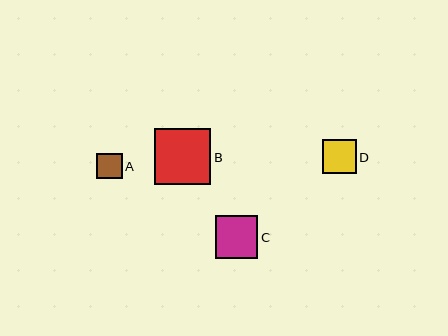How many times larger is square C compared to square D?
Square C is approximately 1.3 times the size of square D.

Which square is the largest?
Square B is the largest with a size of approximately 57 pixels.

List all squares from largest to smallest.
From largest to smallest: B, C, D, A.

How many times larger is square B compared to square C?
Square B is approximately 1.3 times the size of square C.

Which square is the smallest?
Square A is the smallest with a size of approximately 26 pixels.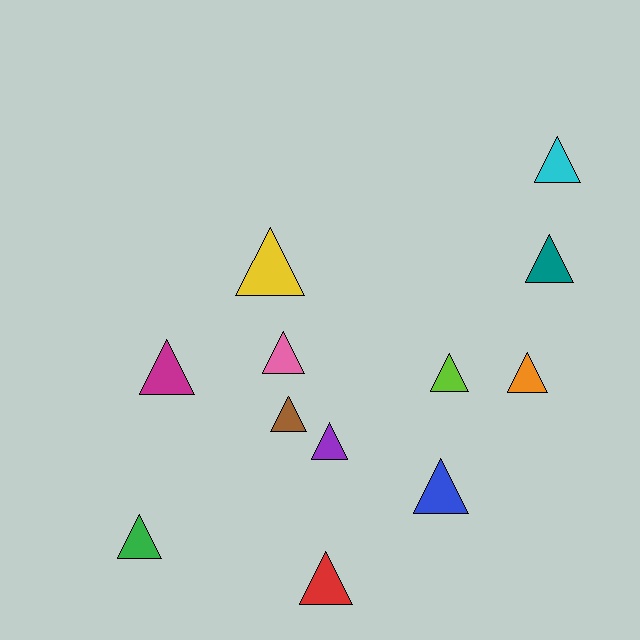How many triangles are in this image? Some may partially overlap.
There are 12 triangles.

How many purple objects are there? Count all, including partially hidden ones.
There is 1 purple object.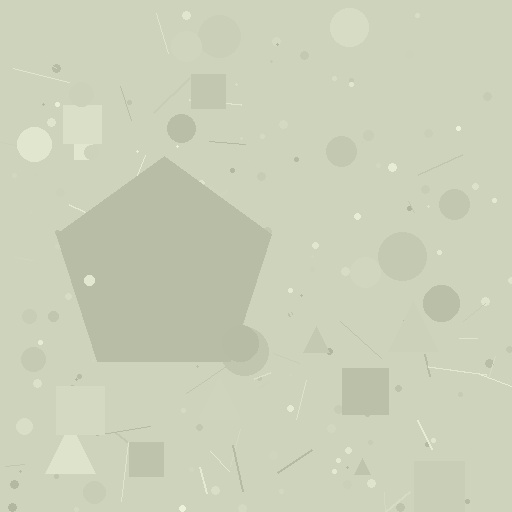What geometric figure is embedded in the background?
A pentagon is embedded in the background.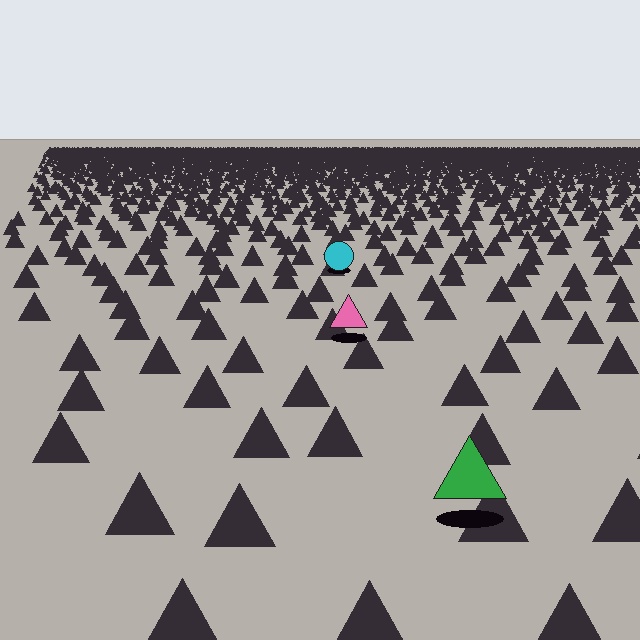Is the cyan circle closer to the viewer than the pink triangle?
No. The pink triangle is closer — you can tell from the texture gradient: the ground texture is coarser near it.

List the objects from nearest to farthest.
From nearest to farthest: the green triangle, the pink triangle, the cyan circle.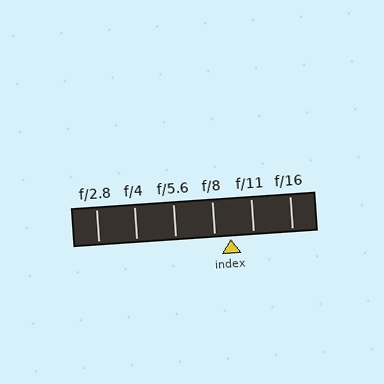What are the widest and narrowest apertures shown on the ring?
The widest aperture shown is f/2.8 and the narrowest is f/16.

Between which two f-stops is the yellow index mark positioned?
The index mark is between f/8 and f/11.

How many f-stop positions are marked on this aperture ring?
There are 6 f-stop positions marked.